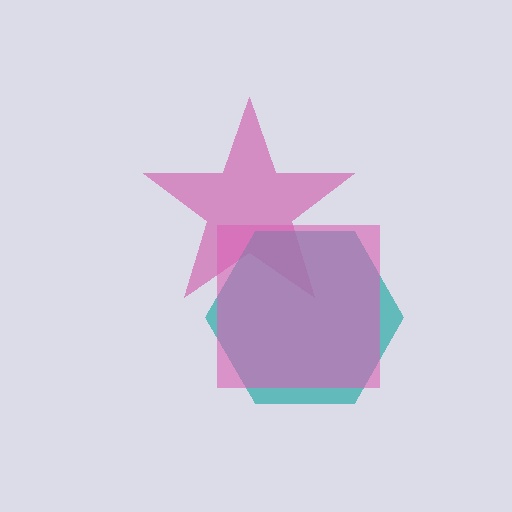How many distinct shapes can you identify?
There are 3 distinct shapes: a magenta star, a teal hexagon, a pink square.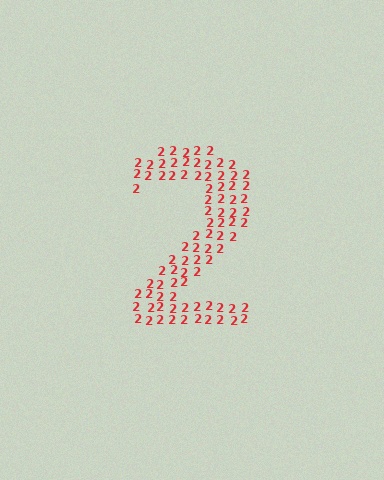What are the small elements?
The small elements are digit 2's.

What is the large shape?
The large shape is the digit 2.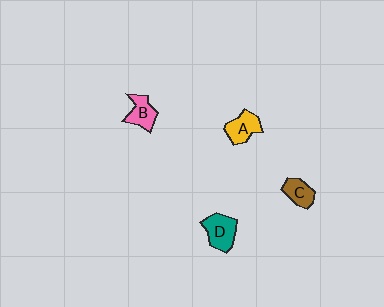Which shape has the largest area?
Shape D (teal).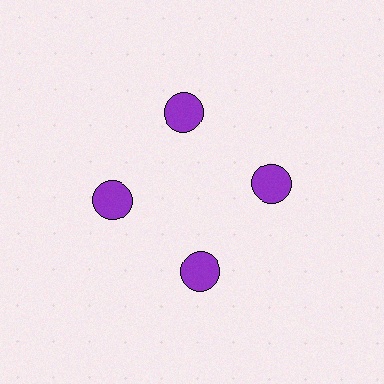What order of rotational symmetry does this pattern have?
This pattern has 4-fold rotational symmetry.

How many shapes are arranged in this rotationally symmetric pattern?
There are 4 shapes, arranged in 4 groups of 1.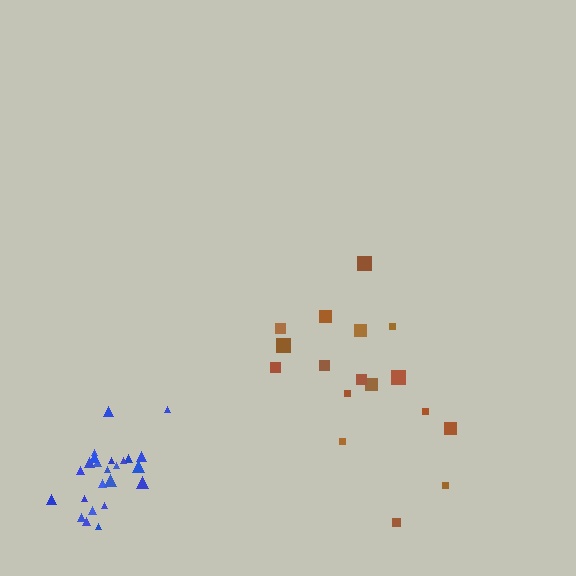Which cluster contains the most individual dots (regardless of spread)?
Blue (24).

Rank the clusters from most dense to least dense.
blue, brown.